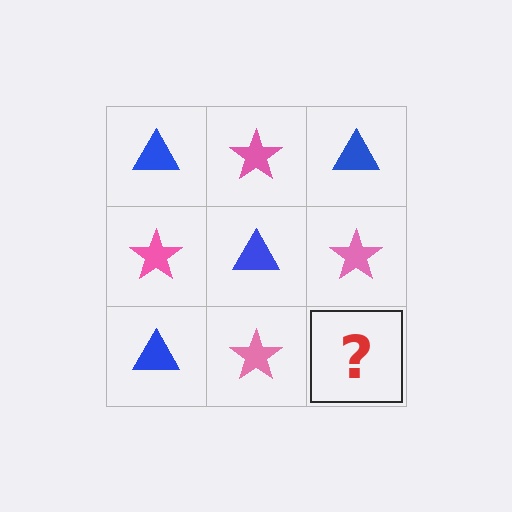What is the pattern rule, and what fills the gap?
The rule is that it alternates blue triangle and pink star in a checkerboard pattern. The gap should be filled with a blue triangle.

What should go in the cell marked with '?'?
The missing cell should contain a blue triangle.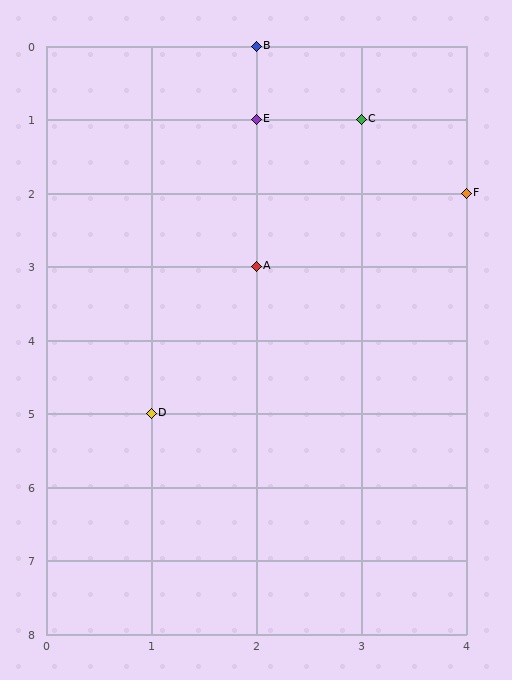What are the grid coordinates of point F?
Point F is at grid coordinates (4, 2).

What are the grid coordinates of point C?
Point C is at grid coordinates (3, 1).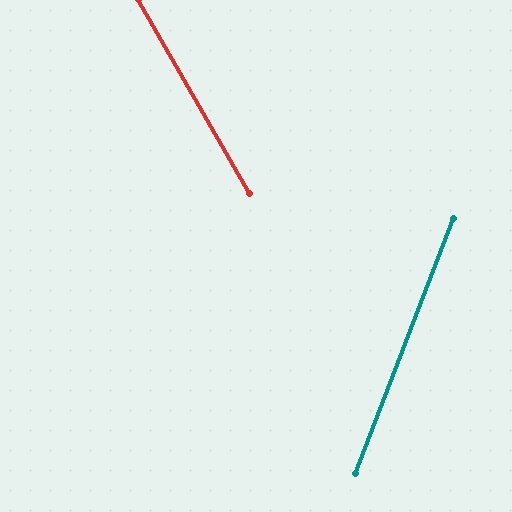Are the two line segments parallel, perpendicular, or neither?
Neither parallel nor perpendicular — they differ by about 51°.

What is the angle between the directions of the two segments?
Approximately 51 degrees.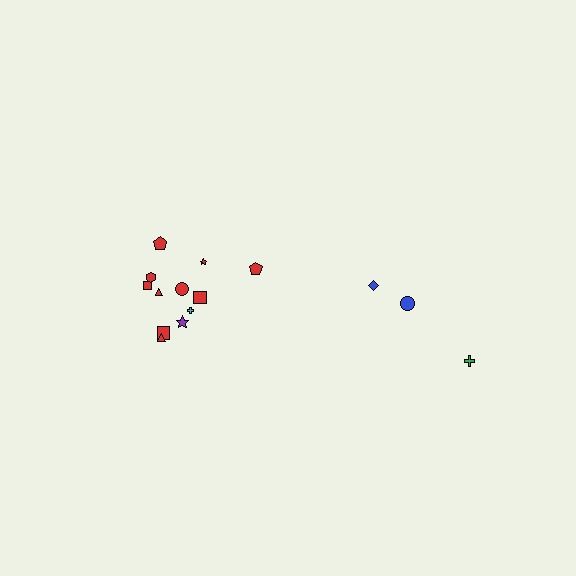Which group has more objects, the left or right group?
The left group.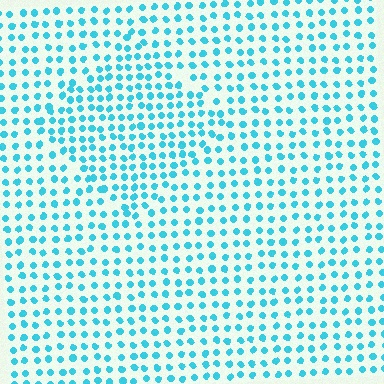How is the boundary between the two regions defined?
The boundary is defined by a change in element density (approximately 1.5x ratio). All elements are the same color, size, and shape.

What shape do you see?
I see a diamond.